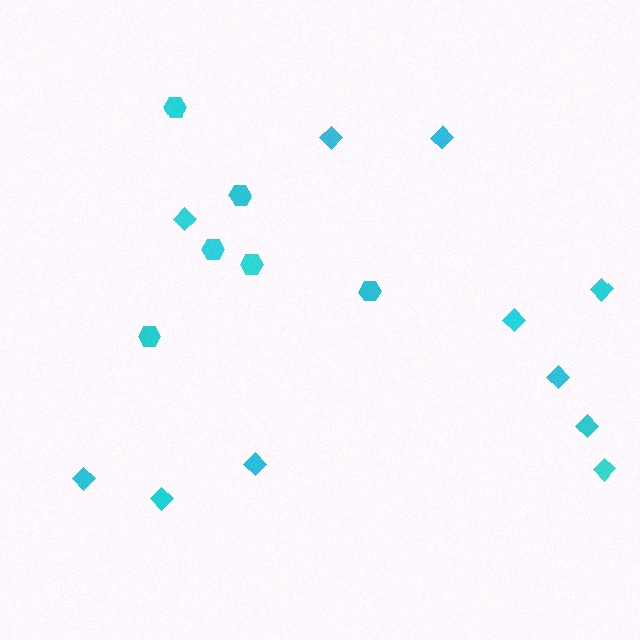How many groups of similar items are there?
There are 2 groups: one group of hexagons (6) and one group of diamonds (11).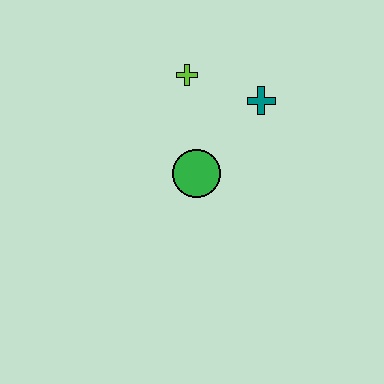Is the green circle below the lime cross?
Yes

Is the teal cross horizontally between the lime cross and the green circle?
No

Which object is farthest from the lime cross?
The green circle is farthest from the lime cross.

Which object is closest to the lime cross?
The teal cross is closest to the lime cross.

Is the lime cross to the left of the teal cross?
Yes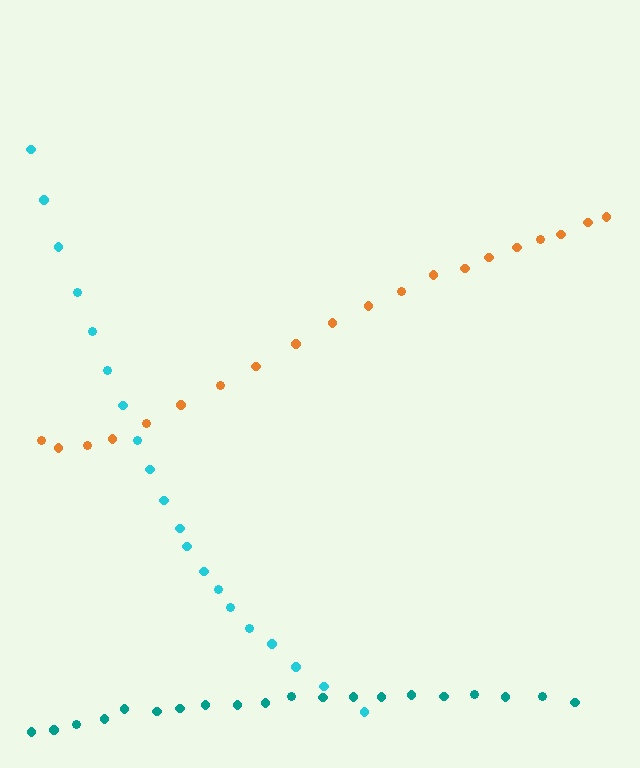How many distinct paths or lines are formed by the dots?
There are 3 distinct paths.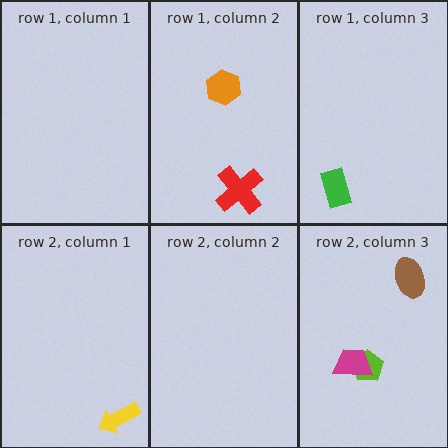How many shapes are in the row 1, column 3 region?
1.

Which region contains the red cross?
The row 1, column 2 region.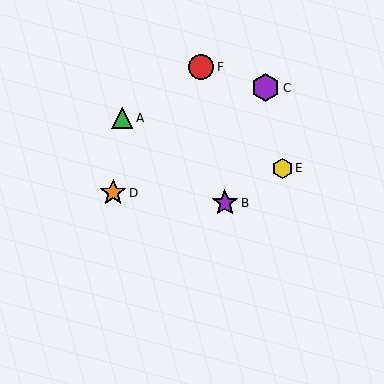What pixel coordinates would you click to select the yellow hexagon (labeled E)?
Click at (282, 168) to select the yellow hexagon E.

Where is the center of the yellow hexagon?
The center of the yellow hexagon is at (282, 168).